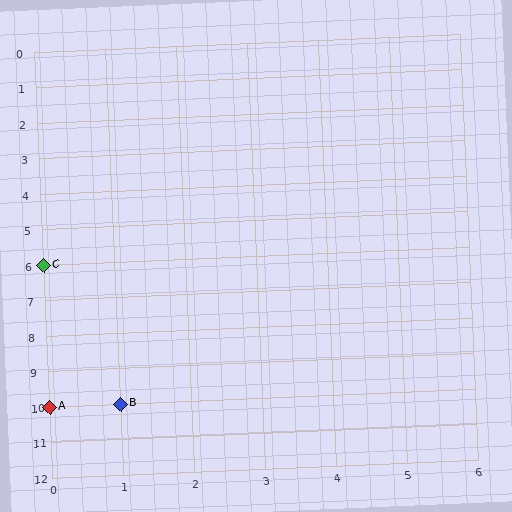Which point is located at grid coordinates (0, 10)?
Point A is at (0, 10).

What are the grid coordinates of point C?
Point C is at grid coordinates (0, 6).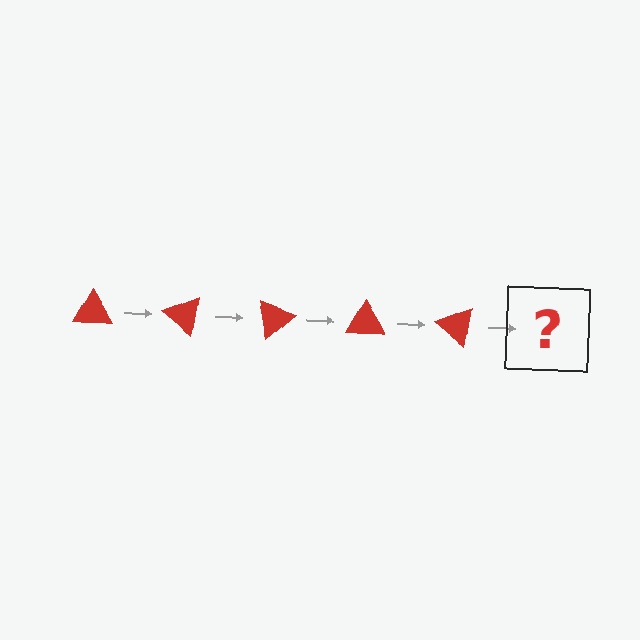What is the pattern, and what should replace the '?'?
The pattern is that the triangle rotates 40 degrees each step. The '?' should be a red triangle rotated 200 degrees.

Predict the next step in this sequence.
The next step is a red triangle rotated 200 degrees.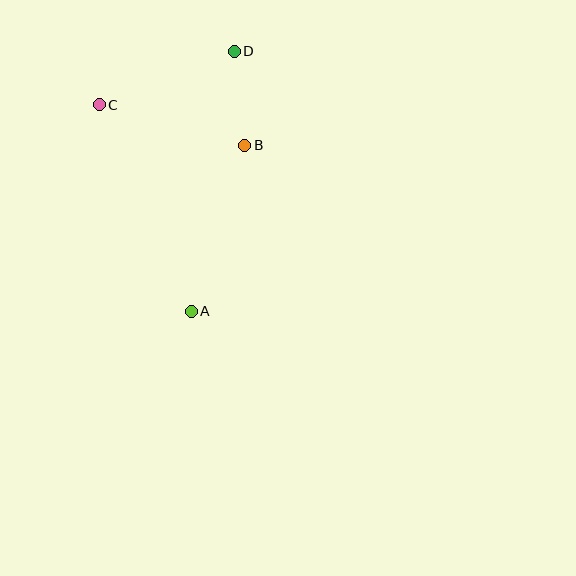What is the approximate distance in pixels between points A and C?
The distance between A and C is approximately 226 pixels.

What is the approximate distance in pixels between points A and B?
The distance between A and B is approximately 175 pixels.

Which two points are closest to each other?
Points B and D are closest to each other.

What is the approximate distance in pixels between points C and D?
The distance between C and D is approximately 145 pixels.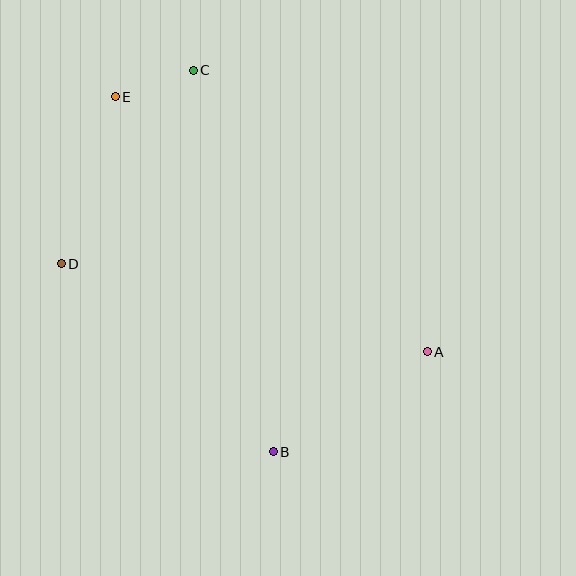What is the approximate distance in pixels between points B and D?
The distance between B and D is approximately 283 pixels.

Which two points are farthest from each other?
Points A and E are farthest from each other.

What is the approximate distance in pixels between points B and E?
The distance between B and E is approximately 389 pixels.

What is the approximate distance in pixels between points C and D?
The distance between C and D is approximately 234 pixels.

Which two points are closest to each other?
Points C and E are closest to each other.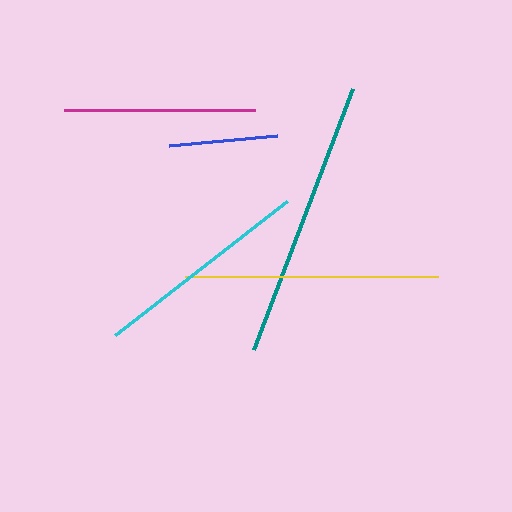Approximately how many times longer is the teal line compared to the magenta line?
The teal line is approximately 1.5 times the length of the magenta line.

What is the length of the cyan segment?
The cyan segment is approximately 219 pixels long.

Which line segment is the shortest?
The blue line is the shortest at approximately 109 pixels.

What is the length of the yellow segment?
The yellow segment is approximately 253 pixels long.